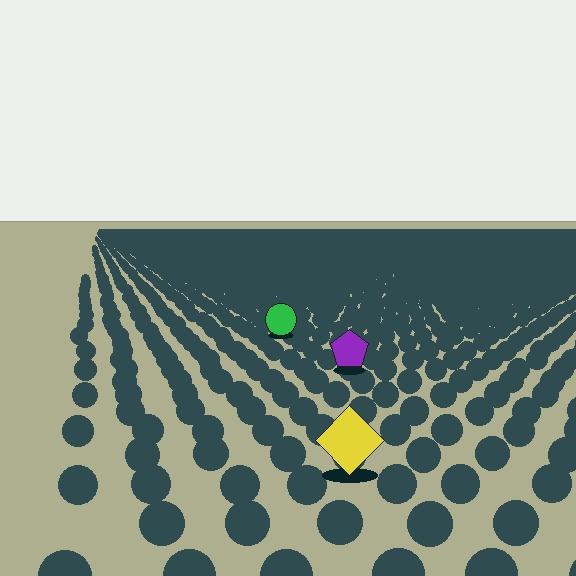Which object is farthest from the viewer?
The green circle is farthest from the viewer. It appears smaller and the ground texture around it is denser.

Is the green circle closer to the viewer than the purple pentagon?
No. The purple pentagon is closer — you can tell from the texture gradient: the ground texture is coarser near it.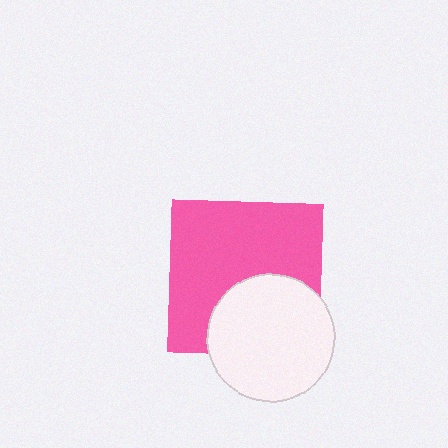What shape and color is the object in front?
The object in front is a white circle.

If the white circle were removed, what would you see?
You would see the complete pink square.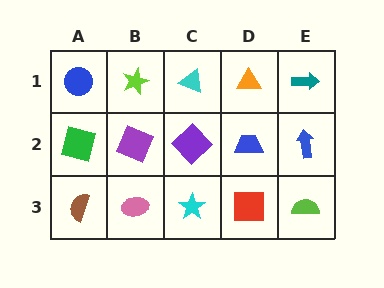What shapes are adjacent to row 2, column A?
A blue circle (row 1, column A), a brown semicircle (row 3, column A), a purple square (row 2, column B).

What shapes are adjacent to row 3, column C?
A purple diamond (row 2, column C), a pink ellipse (row 3, column B), a red square (row 3, column D).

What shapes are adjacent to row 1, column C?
A purple diamond (row 2, column C), a lime star (row 1, column B), an orange triangle (row 1, column D).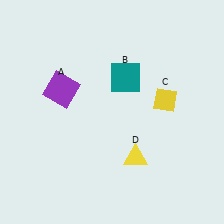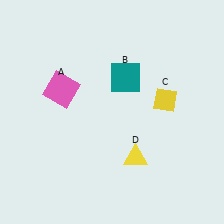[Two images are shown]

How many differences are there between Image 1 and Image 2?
There is 1 difference between the two images.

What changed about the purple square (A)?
In Image 1, A is purple. In Image 2, it changed to pink.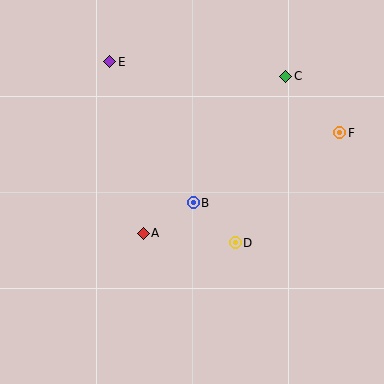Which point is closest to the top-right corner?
Point C is closest to the top-right corner.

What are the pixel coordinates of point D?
Point D is at (235, 243).